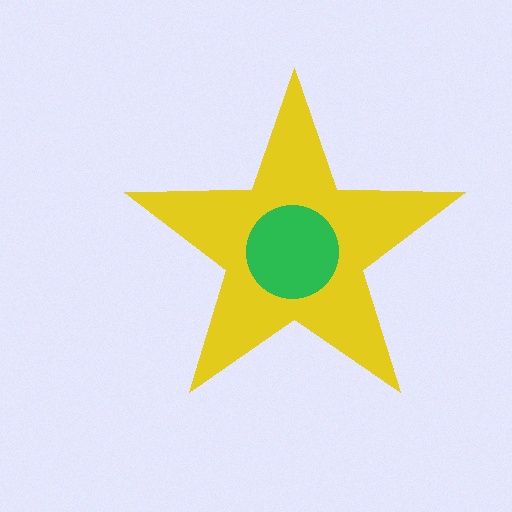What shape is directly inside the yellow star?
The green circle.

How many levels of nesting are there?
2.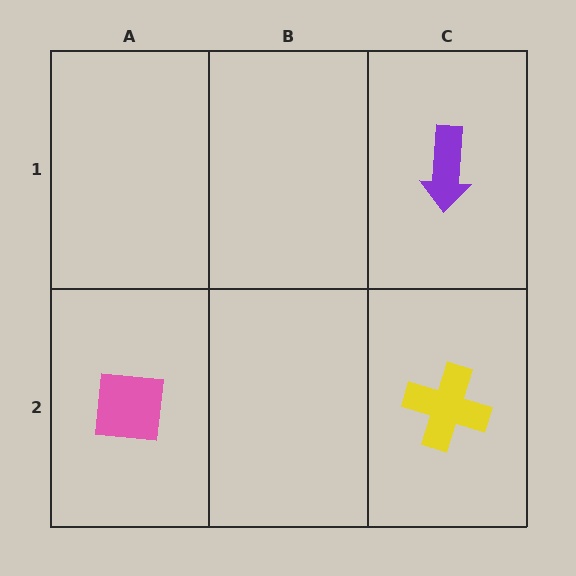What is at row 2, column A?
A pink square.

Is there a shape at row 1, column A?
No, that cell is empty.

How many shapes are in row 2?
2 shapes.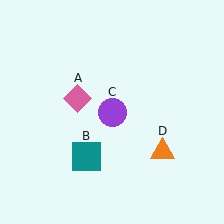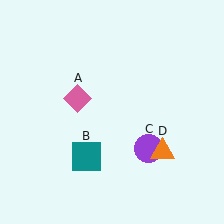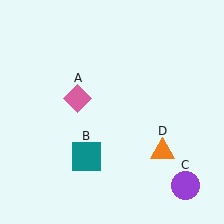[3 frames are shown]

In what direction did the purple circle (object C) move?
The purple circle (object C) moved down and to the right.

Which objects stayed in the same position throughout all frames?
Pink diamond (object A) and teal square (object B) and orange triangle (object D) remained stationary.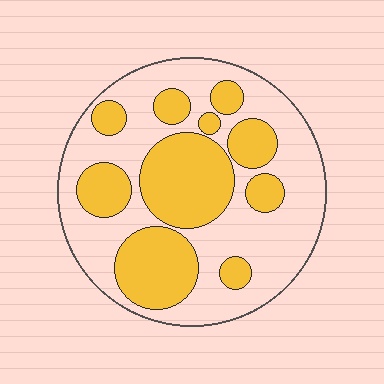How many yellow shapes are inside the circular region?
10.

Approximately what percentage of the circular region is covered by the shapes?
Approximately 40%.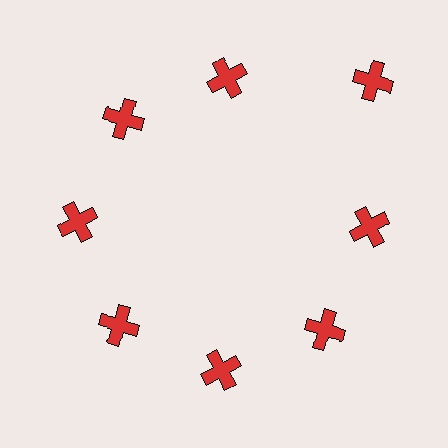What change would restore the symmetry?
The symmetry would be restored by moving it inward, back onto the ring so that all 8 crosses sit at equal angles and equal distance from the center.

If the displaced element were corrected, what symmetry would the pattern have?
It would have 8-fold rotational symmetry — the pattern would map onto itself every 45 degrees.